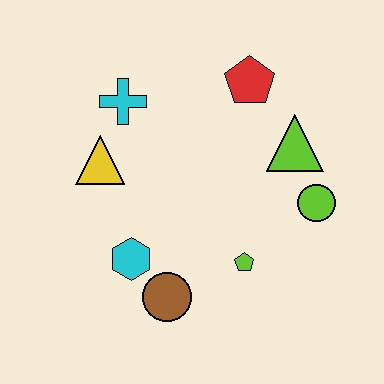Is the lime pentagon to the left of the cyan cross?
No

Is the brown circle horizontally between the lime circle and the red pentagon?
No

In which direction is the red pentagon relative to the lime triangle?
The red pentagon is above the lime triangle.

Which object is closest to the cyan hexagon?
The brown circle is closest to the cyan hexagon.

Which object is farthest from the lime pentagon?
The cyan cross is farthest from the lime pentagon.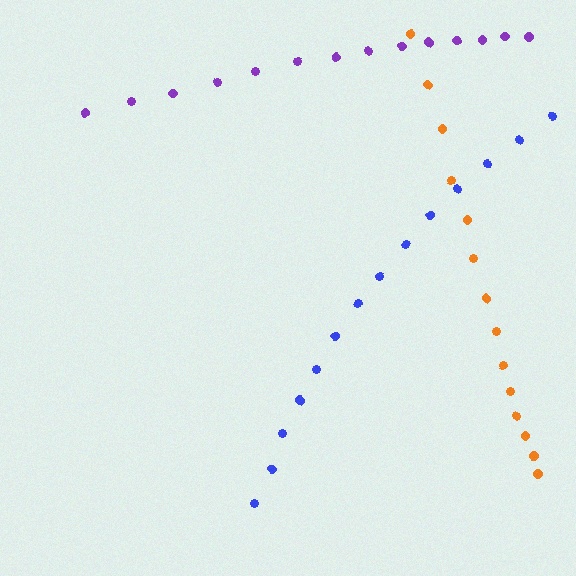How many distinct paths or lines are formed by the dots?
There are 3 distinct paths.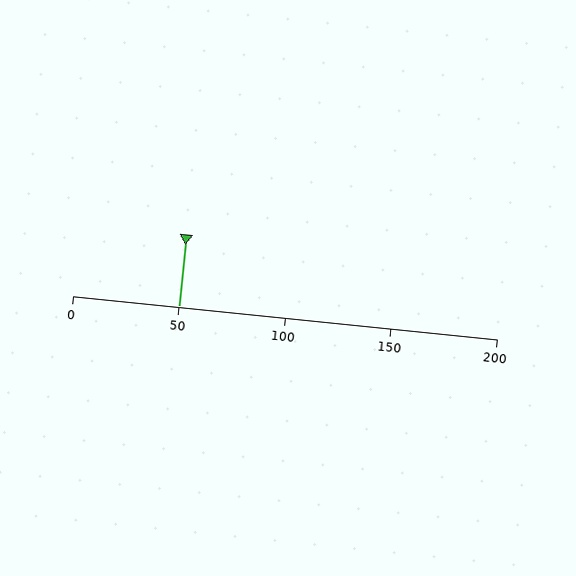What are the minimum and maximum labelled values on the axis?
The axis runs from 0 to 200.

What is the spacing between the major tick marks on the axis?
The major ticks are spaced 50 apart.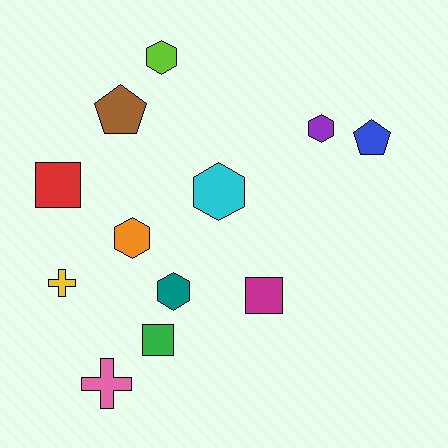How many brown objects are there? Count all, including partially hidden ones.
There is 1 brown object.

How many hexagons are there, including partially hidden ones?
There are 5 hexagons.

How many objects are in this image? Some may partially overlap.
There are 12 objects.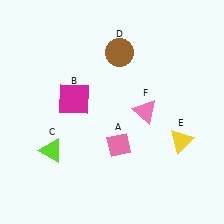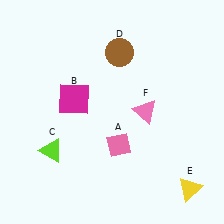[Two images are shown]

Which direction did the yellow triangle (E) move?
The yellow triangle (E) moved down.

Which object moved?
The yellow triangle (E) moved down.